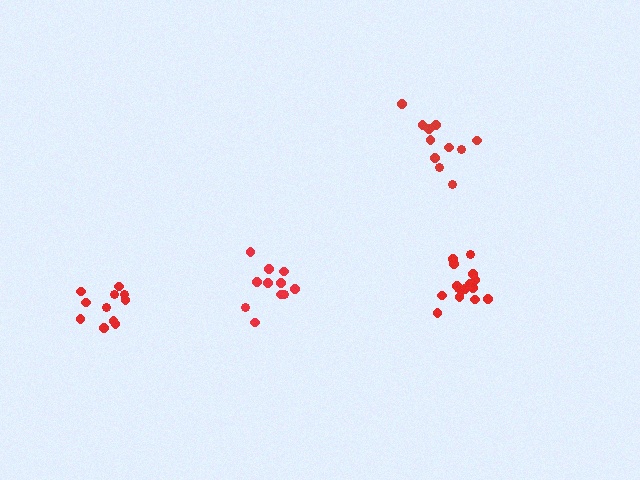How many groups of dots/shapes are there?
There are 4 groups.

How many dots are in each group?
Group 1: 11 dots, Group 2: 11 dots, Group 3: 11 dots, Group 4: 16 dots (49 total).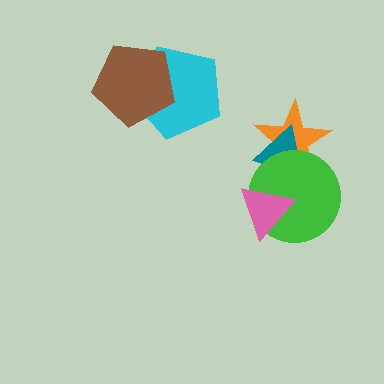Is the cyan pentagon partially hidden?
Yes, it is partially covered by another shape.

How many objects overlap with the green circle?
3 objects overlap with the green circle.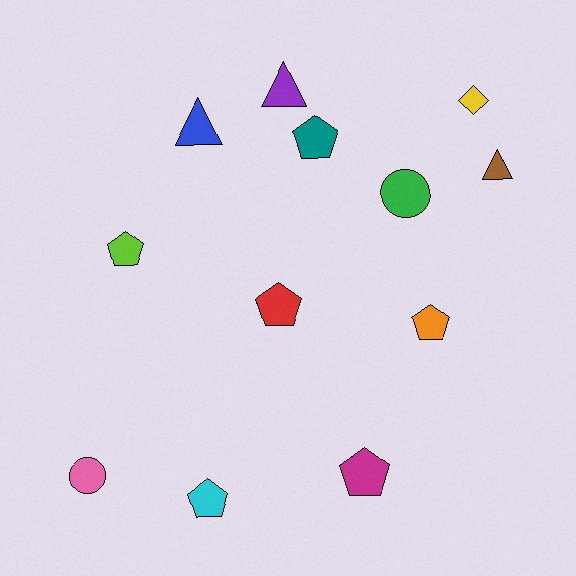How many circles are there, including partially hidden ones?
There are 2 circles.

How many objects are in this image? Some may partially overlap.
There are 12 objects.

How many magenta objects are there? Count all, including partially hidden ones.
There is 1 magenta object.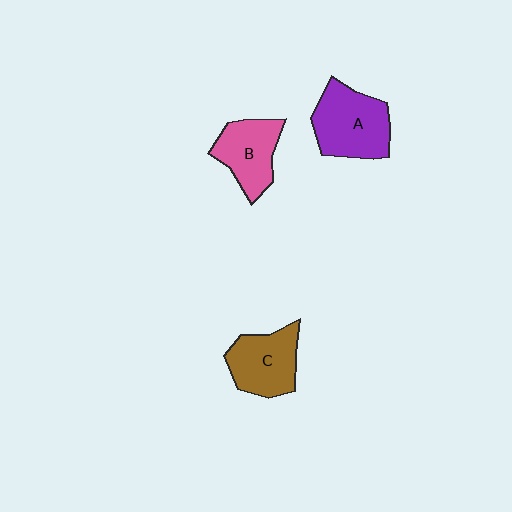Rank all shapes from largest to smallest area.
From largest to smallest: A (purple), C (brown), B (pink).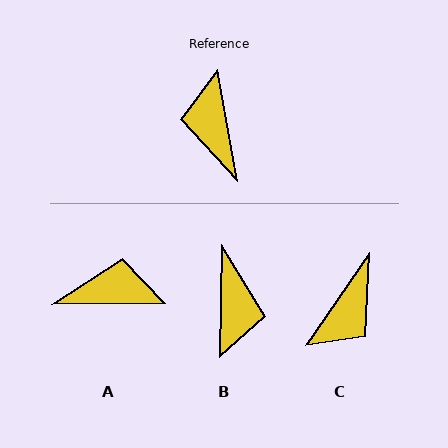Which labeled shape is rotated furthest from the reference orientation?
B, about 169 degrees away.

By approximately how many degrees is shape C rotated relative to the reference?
Approximately 135 degrees counter-clockwise.